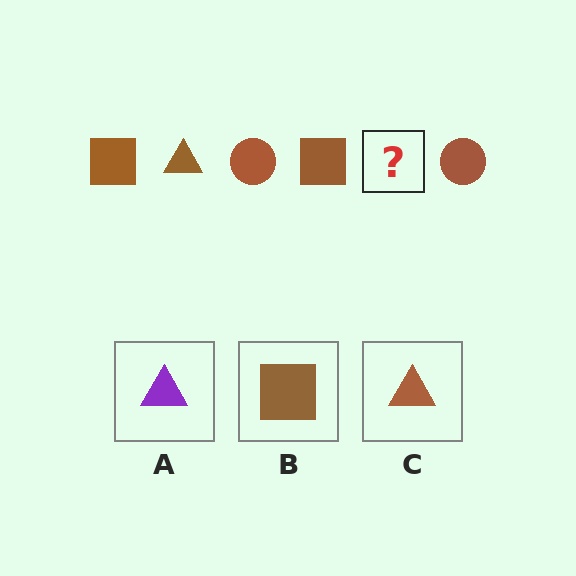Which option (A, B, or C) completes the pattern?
C.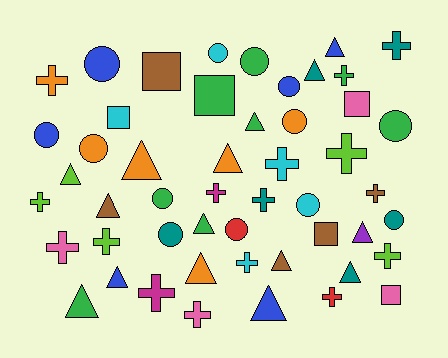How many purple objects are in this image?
There is 1 purple object.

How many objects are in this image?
There are 50 objects.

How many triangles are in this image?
There are 15 triangles.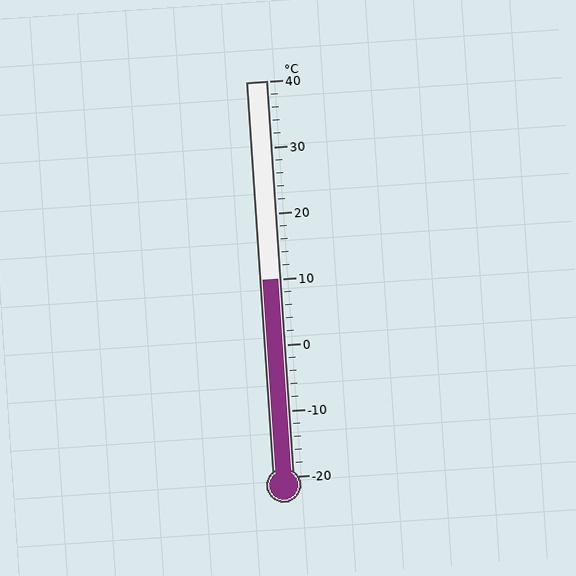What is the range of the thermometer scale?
The thermometer scale ranges from -20°C to 40°C.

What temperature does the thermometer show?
The thermometer shows approximately 10°C.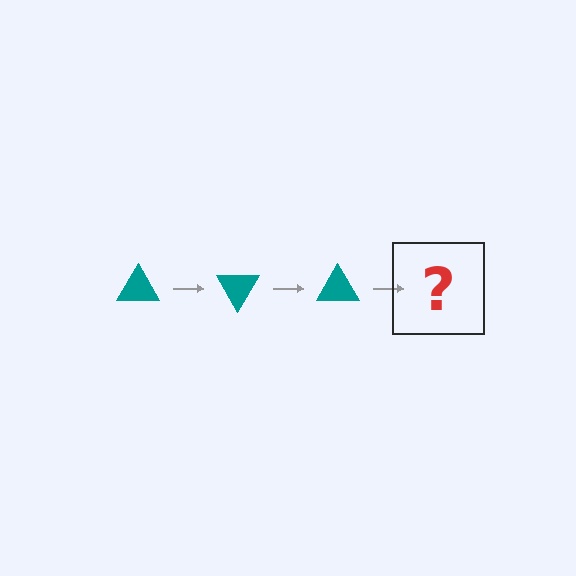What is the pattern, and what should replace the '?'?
The pattern is that the triangle rotates 60 degrees each step. The '?' should be a teal triangle rotated 180 degrees.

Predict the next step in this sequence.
The next step is a teal triangle rotated 180 degrees.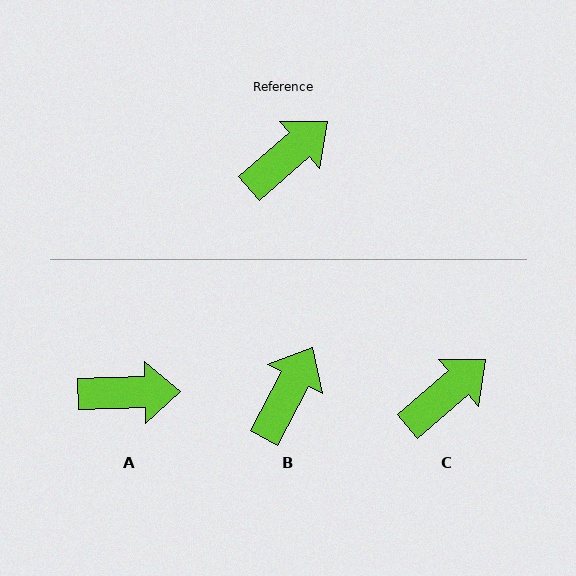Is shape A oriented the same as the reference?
No, it is off by about 40 degrees.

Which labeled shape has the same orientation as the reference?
C.